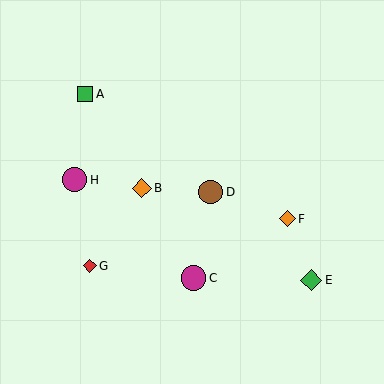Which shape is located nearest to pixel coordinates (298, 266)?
The green diamond (labeled E) at (311, 280) is nearest to that location.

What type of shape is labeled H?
Shape H is a magenta circle.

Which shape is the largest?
The magenta circle (labeled C) is the largest.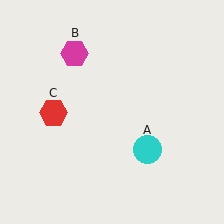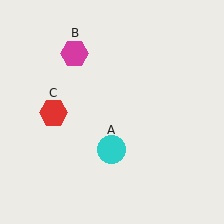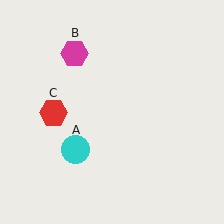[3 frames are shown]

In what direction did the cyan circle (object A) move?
The cyan circle (object A) moved left.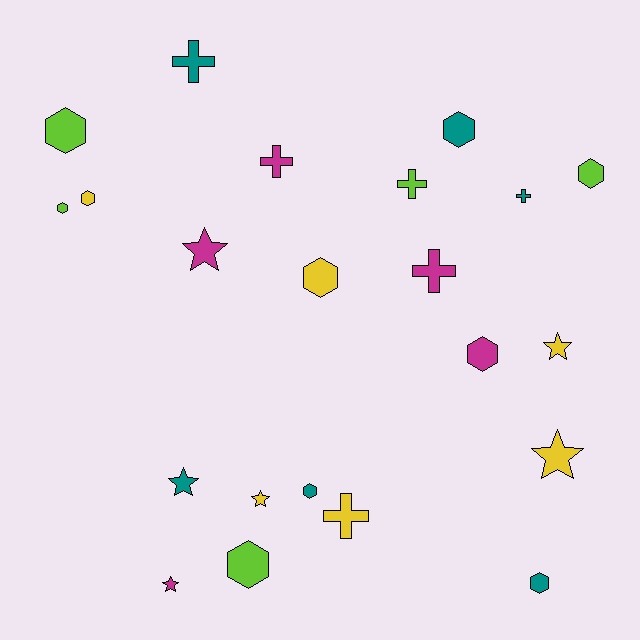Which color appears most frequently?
Yellow, with 6 objects.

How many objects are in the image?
There are 22 objects.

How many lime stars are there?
There are no lime stars.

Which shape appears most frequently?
Hexagon, with 10 objects.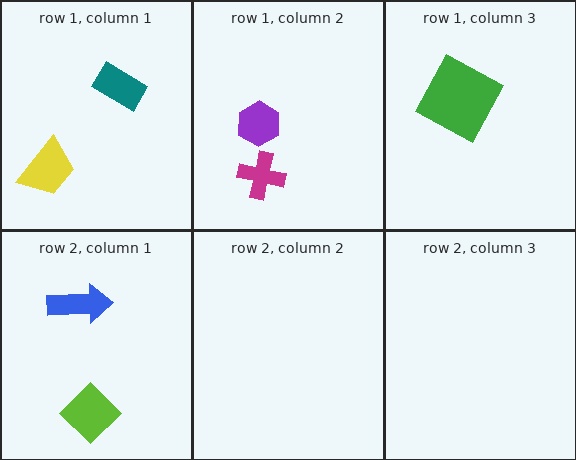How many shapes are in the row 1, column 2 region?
2.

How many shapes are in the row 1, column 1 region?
2.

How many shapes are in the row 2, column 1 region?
2.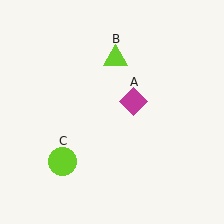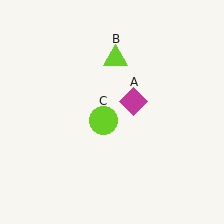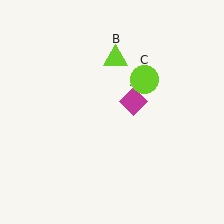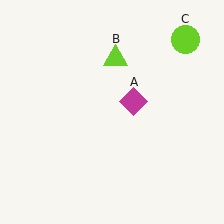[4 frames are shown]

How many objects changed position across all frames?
1 object changed position: lime circle (object C).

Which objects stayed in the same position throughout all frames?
Magenta diamond (object A) and lime triangle (object B) remained stationary.